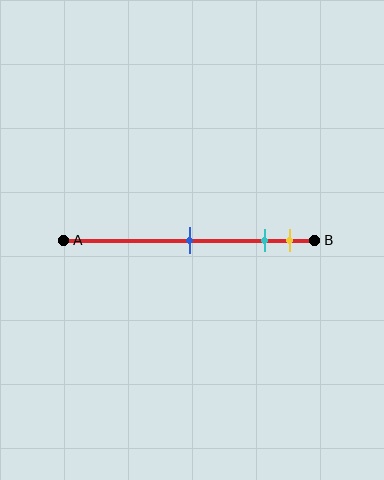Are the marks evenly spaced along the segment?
No, the marks are not evenly spaced.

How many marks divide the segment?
There are 3 marks dividing the segment.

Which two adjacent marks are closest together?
The cyan and yellow marks are the closest adjacent pair.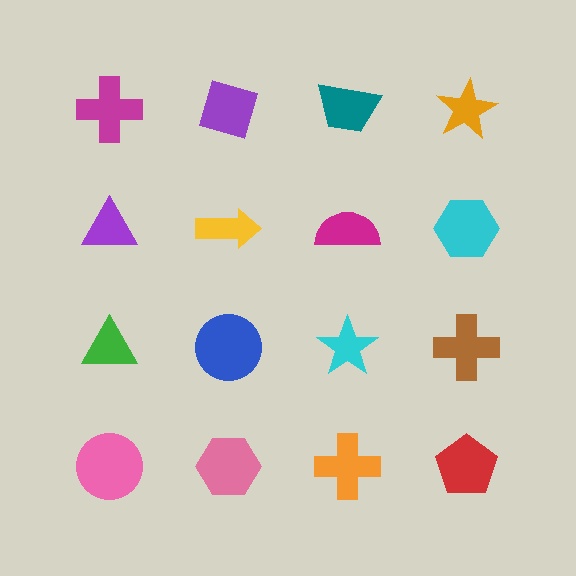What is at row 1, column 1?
A magenta cross.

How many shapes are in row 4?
4 shapes.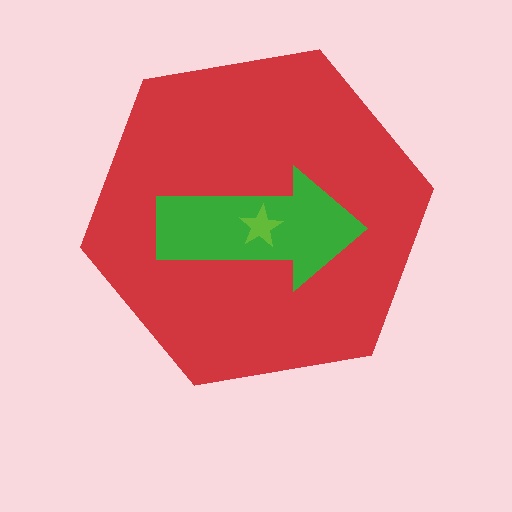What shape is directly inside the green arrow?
The lime star.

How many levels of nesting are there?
3.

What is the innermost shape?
The lime star.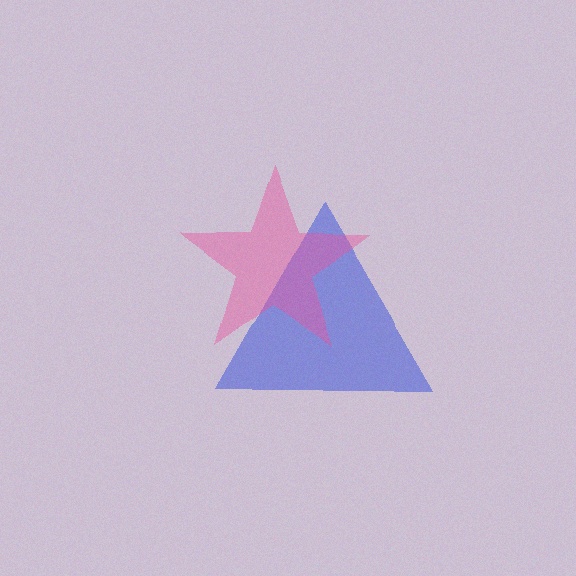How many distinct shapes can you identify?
There are 2 distinct shapes: a blue triangle, a pink star.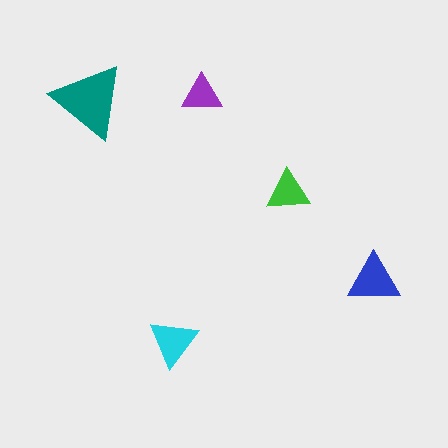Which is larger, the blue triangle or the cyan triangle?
The blue one.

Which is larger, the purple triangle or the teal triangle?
The teal one.